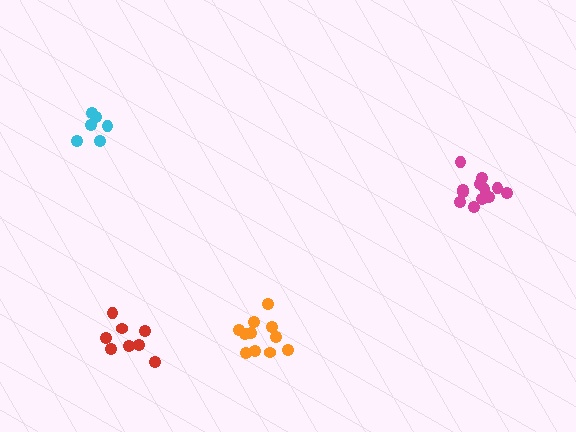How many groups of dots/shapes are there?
There are 4 groups.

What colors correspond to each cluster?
The clusters are colored: cyan, orange, red, magenta.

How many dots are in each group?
Group 1: 6 dots, Group 2: 11 dots, Group 3: 8 dots, Group 4: 12 dots (37 total).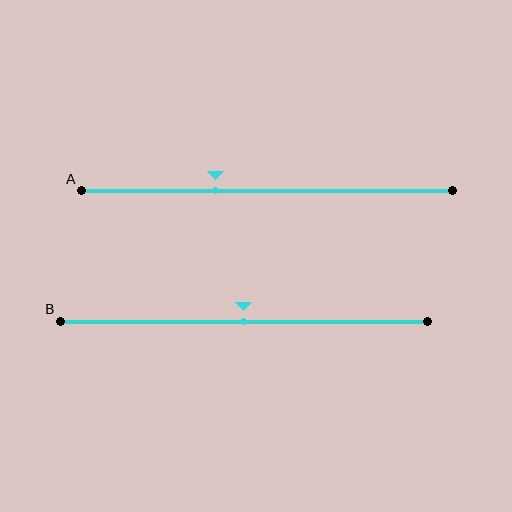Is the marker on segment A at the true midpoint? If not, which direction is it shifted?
No, the marker on segment A is shifted to the left by about 14% of the segment length.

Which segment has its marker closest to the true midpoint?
Segment B has its marker closest to the true midpoint.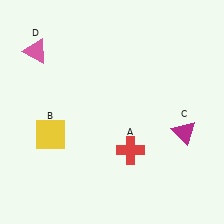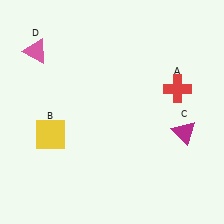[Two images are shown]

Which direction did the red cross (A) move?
The red cross (A) moved up.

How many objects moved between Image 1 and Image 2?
1 object moved between the two images.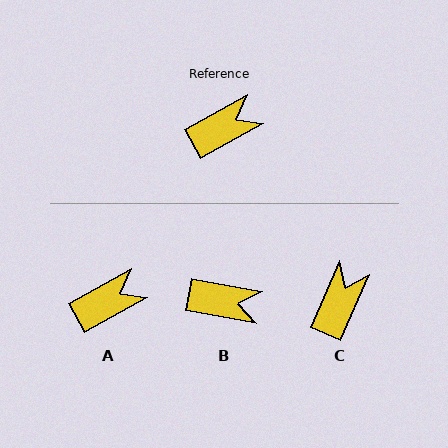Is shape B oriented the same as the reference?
No, it is off by about 39 degrees.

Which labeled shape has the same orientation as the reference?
A.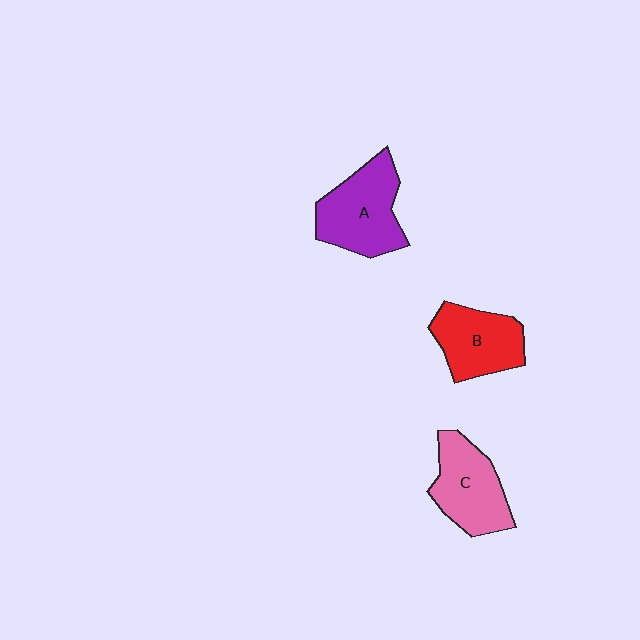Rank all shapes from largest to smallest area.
From largest to smallest: A (purple), C (pink), B (red).